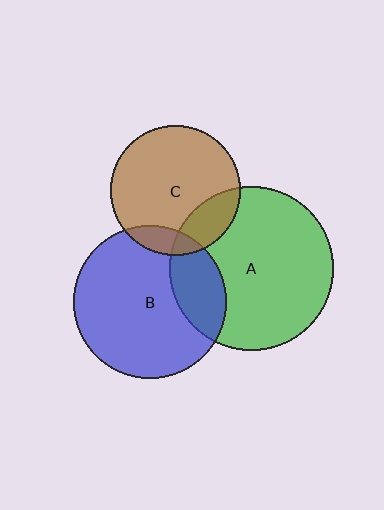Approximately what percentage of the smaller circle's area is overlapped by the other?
Approximately 10%.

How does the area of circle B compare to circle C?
Approximately 1.4 times.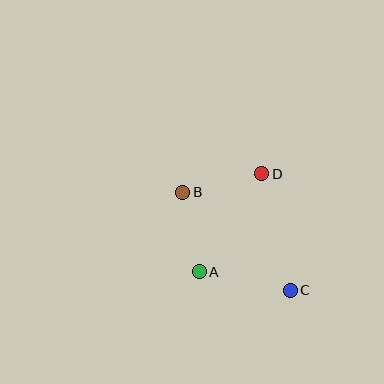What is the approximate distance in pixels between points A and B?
The distance between A and B is approximately 81 pixels.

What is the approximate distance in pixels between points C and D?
The distance between C and D is approximately 120 pixels.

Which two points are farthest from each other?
Points B and C are farthest from each other.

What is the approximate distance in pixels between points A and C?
The distance between A and C is approximately 93 pixels.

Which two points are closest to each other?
Points B and D are closest to each other.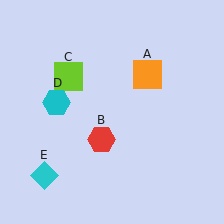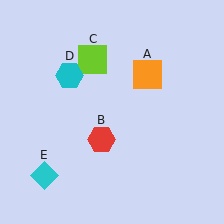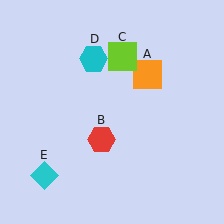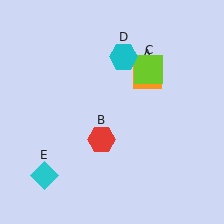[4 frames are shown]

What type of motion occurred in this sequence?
The lime square (object C), cyan hexagon (object D) rotated clockwise around the center of the scene.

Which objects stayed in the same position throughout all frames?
Orange square (object A) and red hexagon (object B) and cyan diamond (object E) remained stationary.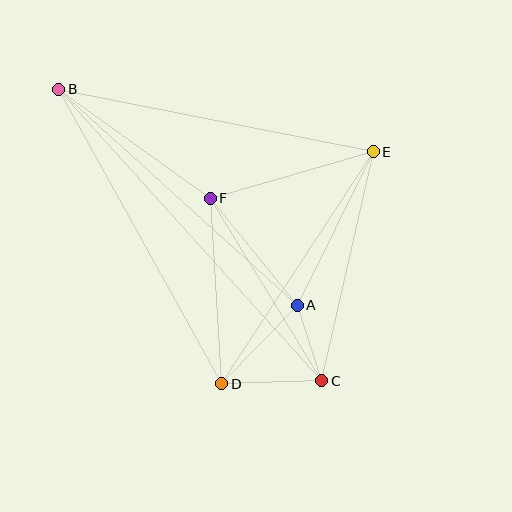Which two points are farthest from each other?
Points B and C are farthest from each other.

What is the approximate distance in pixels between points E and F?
The distance between E and F is approximately 170 pixels.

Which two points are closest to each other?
Points A and C are closest to each other.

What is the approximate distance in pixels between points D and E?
The distance between D and E is approximately 277 pixels.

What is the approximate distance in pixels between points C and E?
The distance between C and E is approximately 235 pixels.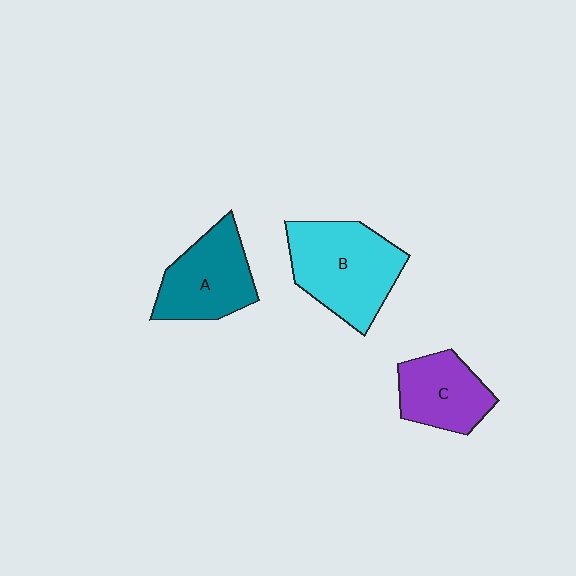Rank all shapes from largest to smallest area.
From largest to smallest: B (cyan), A (teal), C (purple).